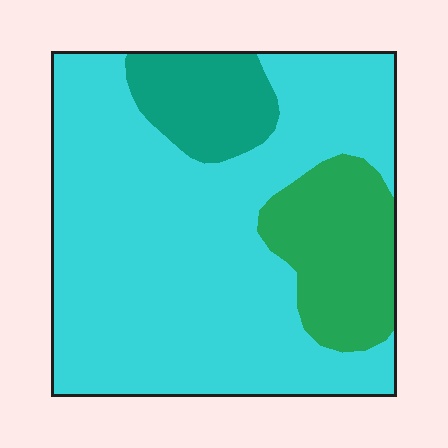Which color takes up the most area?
Cyan, at roughly 70%.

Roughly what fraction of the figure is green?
Green covers about 15% of the figure.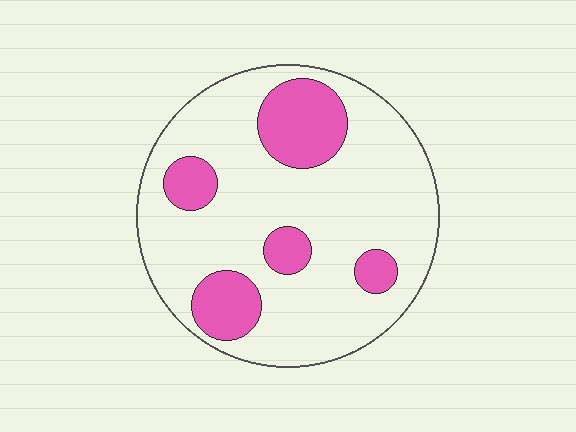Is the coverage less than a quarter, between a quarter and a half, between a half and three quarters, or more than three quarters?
Less than a quarter.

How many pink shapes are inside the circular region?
5.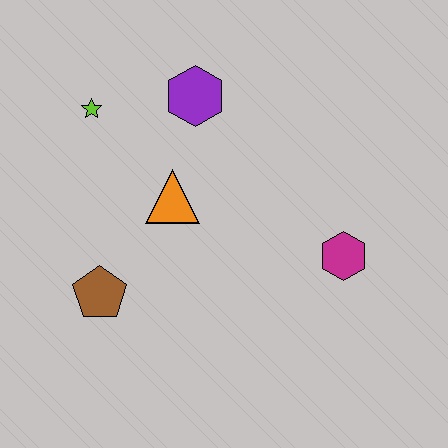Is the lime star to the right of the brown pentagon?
No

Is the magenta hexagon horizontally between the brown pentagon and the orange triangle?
No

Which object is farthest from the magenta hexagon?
The lime star is farthest from the magenta hexagon.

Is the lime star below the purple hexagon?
Yes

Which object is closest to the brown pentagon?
The orange triangle is closest to the brown pentagon.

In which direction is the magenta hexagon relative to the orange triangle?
The magenta hexagon is to the right of the orange triangle.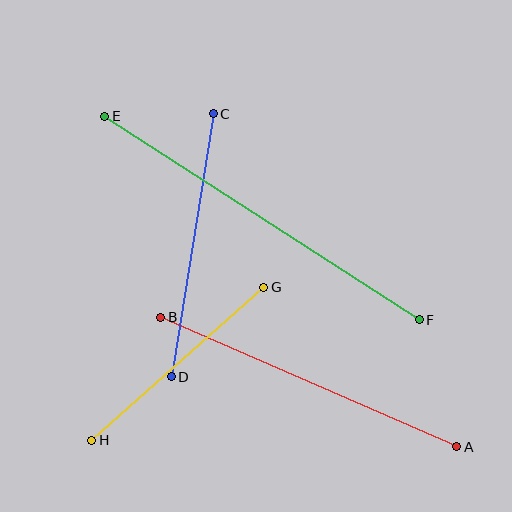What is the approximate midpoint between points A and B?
The midpoint is at approximately (309, 382) pixels.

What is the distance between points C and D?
The distance is approximately 267 pixels.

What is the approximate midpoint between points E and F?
The midpoint is at approximately (262, 218) pixels.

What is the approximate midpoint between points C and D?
The midpoint is at approximately (192, 245) pixels.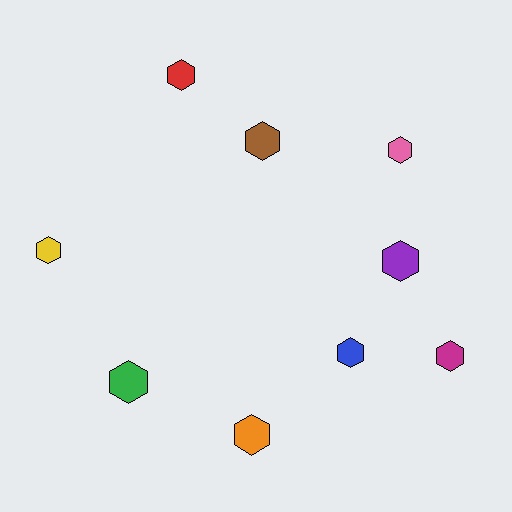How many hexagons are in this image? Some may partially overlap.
There are 9 hexagons.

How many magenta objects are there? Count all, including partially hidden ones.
There is 1 magenta object.